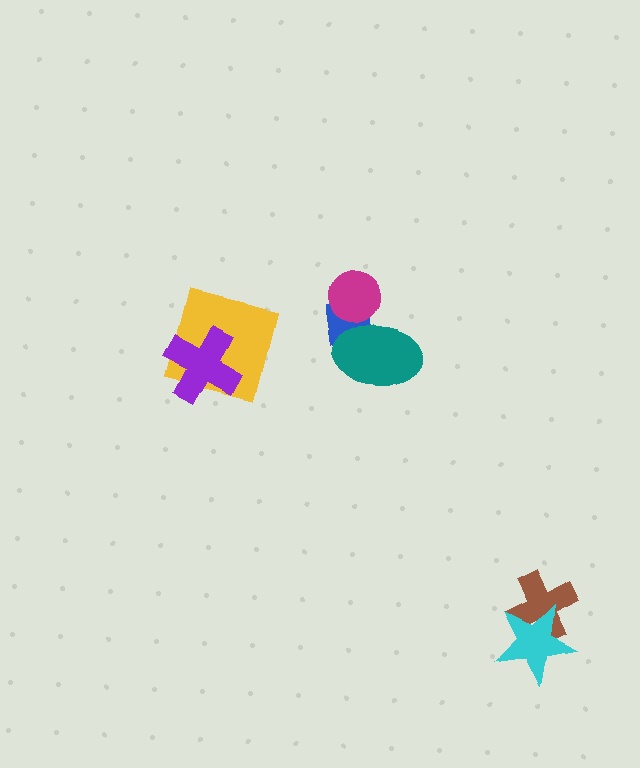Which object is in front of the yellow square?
The purple cross is in front of the yellow square.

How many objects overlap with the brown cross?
1 object overlaps with the brown cross.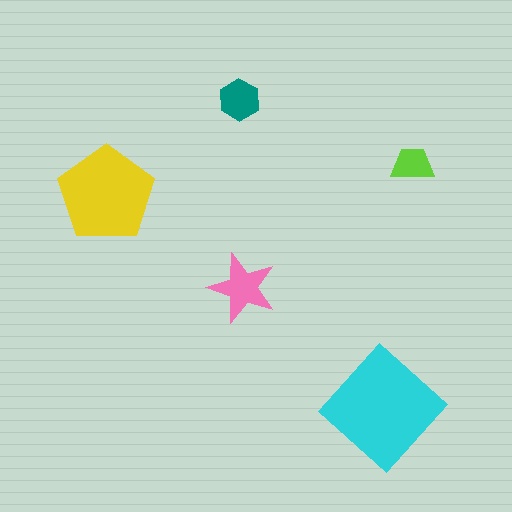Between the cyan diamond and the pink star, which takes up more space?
The cyan diamond.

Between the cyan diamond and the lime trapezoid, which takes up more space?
The cyan diamond.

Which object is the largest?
The cyan diamond.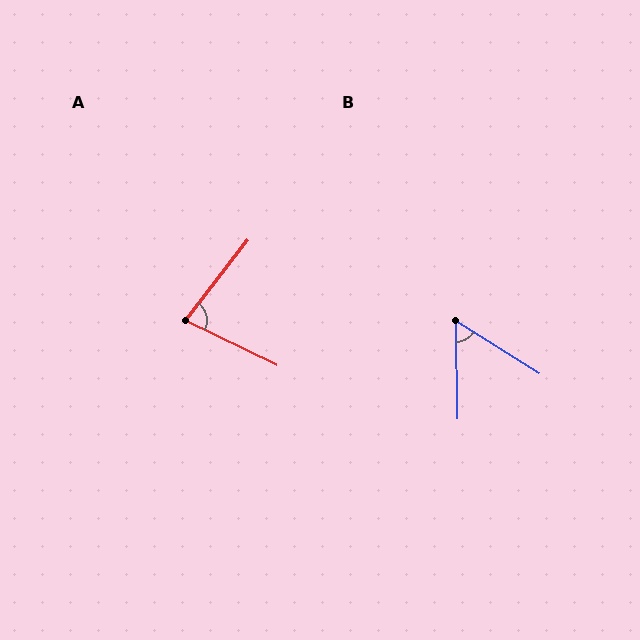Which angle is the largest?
A, at approximately 78 degrees.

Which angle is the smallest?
B, at approximately 57 degrees.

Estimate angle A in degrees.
Approximately 78 degrees.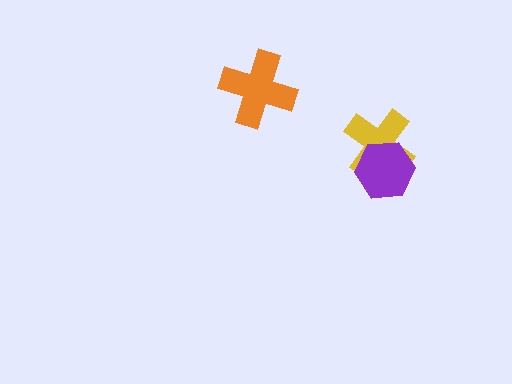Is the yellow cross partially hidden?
Yes, it is partially covered by another shape.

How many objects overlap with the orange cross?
0 objects overlap with the orange cross.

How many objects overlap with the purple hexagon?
1 object overlaps with the purple hexagon.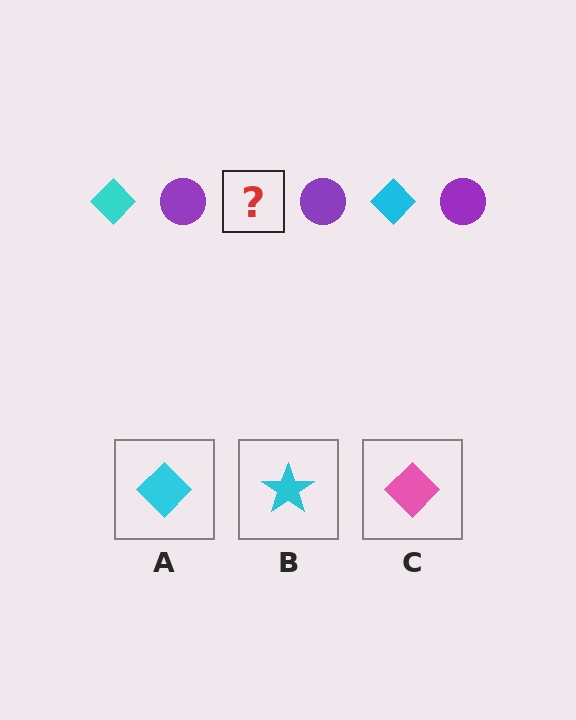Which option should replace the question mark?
Option A.